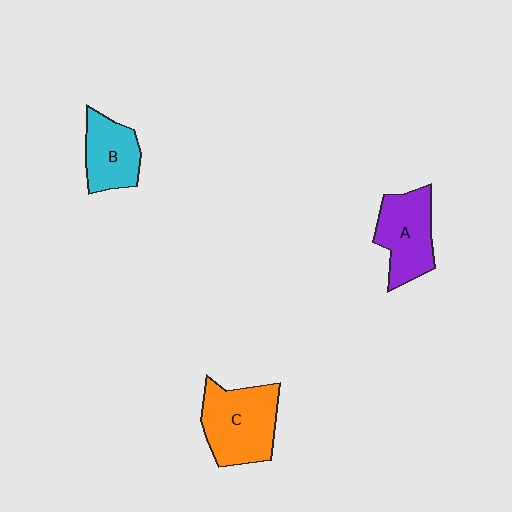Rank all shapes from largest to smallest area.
From largest to smallest: C (orange), A (purple), B (cyan).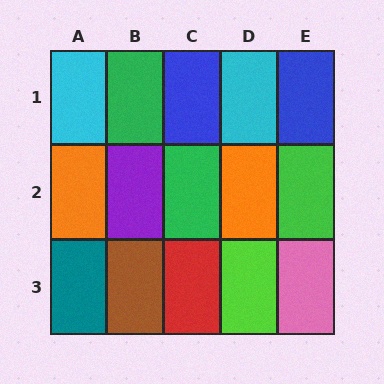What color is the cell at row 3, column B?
Brown.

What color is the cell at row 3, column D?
Lime.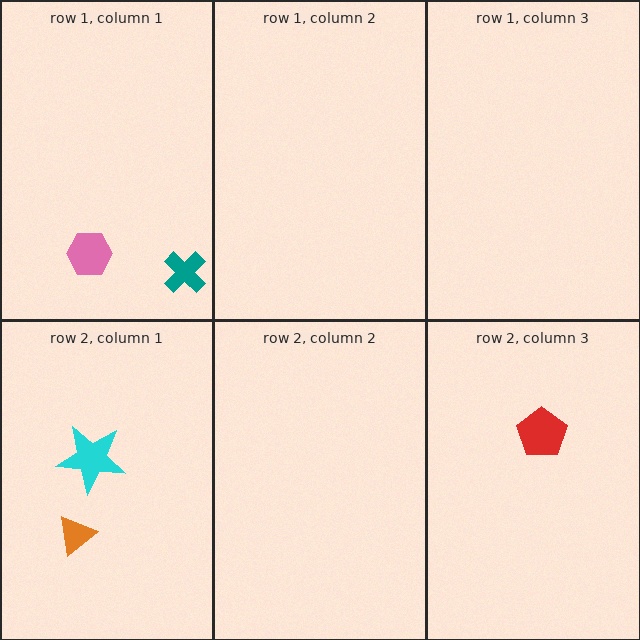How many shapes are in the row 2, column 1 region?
2.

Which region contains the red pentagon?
The row 2, column 3 region.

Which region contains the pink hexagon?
The row 1, column 1 region.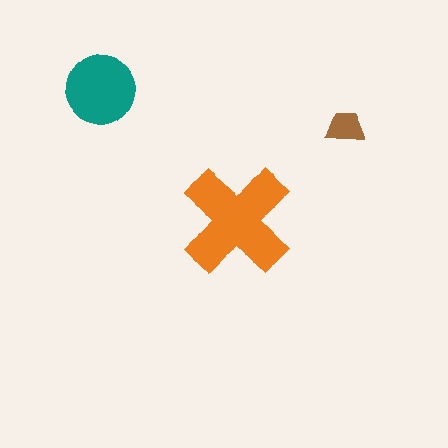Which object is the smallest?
The brown trapezoid.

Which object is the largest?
The orange cross.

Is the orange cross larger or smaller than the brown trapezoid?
Larger.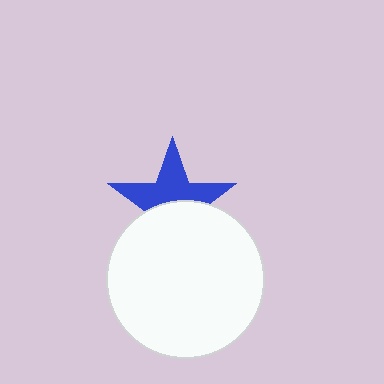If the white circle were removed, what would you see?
You would see the complete blue star.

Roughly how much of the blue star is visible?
About half of it is visible (roughly 52%).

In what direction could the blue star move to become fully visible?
The blue star could move up. That would shift it out from behind the white circle entirely.